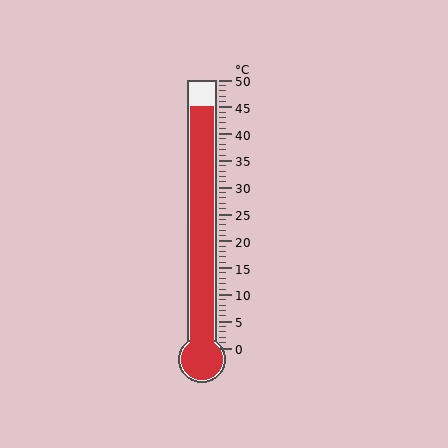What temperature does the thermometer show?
The thermometer shows approximately 45°C.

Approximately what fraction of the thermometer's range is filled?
The thermometer is filled to approximately 90% of its range.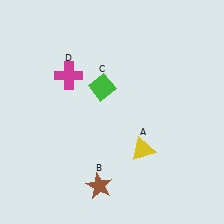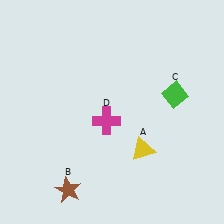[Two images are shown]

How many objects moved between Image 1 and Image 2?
3 objects moved between the two images.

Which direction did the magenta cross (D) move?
The magenta cross (D) moved down.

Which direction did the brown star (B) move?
The brown star (B) moved left.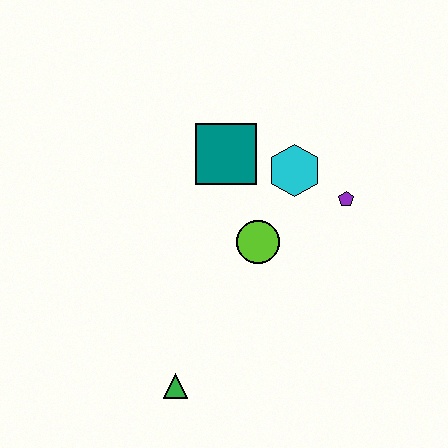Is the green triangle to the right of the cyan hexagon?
No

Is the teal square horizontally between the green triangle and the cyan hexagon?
Yes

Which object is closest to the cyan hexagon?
The purple pentagon is closest to the cyan hexagon.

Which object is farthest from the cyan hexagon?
The green triangle is farthest from the cyan hexagon.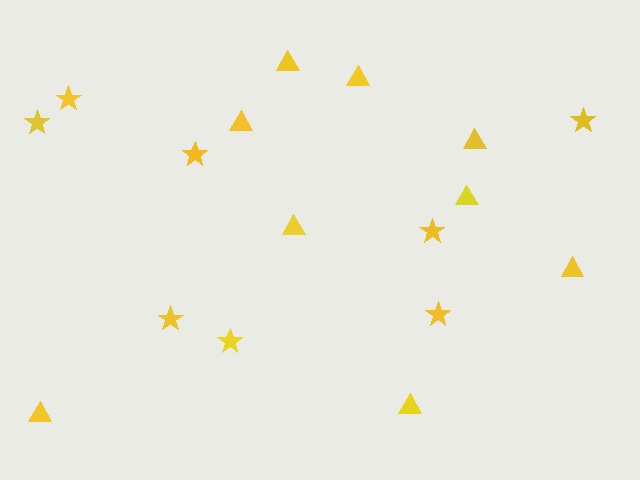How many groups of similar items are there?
There are 2 groups: one group of triangles (9) and one group of stars (8).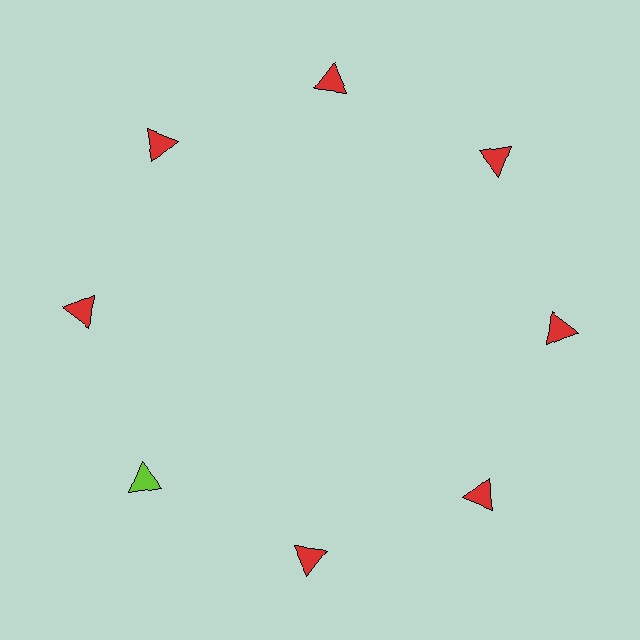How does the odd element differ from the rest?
It has a different color: lime instead of red.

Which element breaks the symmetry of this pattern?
The lime triangle at roughly the 8 o'clock position breaks the symmetry. All other shapes are red triangles.